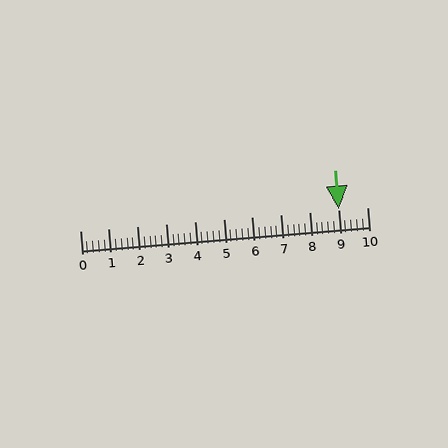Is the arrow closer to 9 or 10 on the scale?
The arrow is closer to 9.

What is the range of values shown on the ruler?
The ruler shows values from 0 to 10.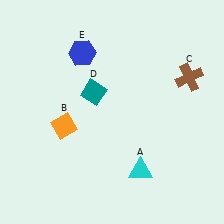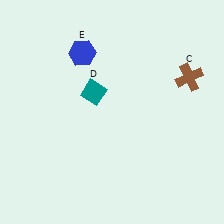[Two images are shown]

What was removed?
The orange diamond (B), the cyan triangle (A) were removed in Image 2.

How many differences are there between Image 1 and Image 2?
There are 2 differences between the two images.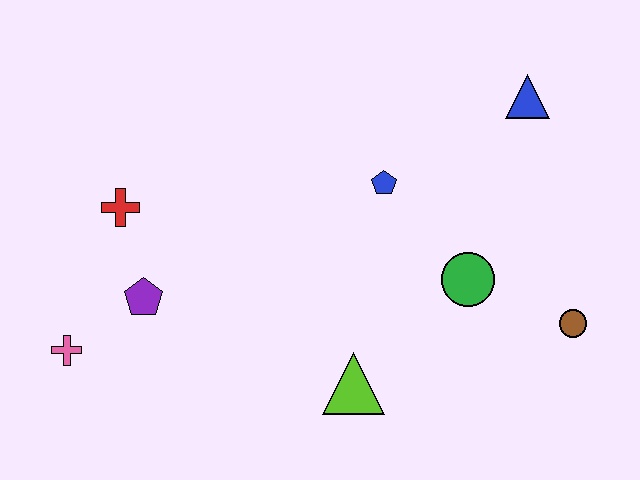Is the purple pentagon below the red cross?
Yes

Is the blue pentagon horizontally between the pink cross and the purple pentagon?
No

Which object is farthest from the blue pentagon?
The pink cross is farthest from the blue pentagon.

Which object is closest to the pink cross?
The purple pentagon is closest to the pink cross.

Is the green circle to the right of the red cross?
Yes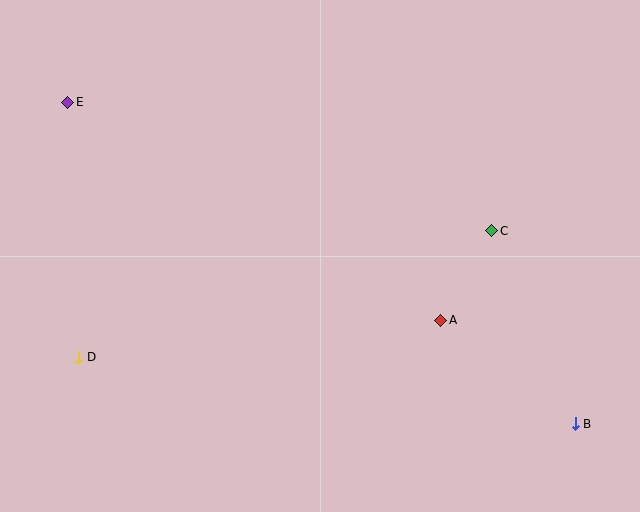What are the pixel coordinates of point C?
Point C is at (492, 231).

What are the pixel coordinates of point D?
Point D is at (79, 357).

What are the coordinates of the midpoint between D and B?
The midpoint between D and B is at (327, 391).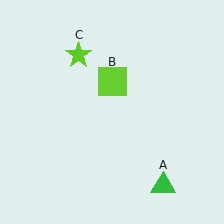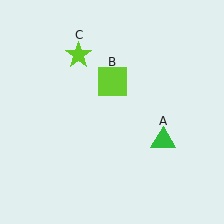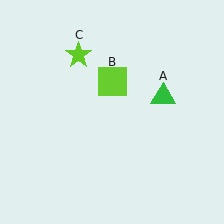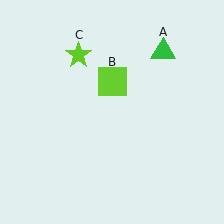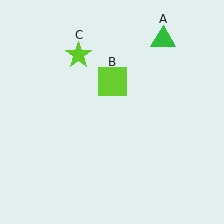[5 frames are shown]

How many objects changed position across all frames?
1 object changed position: green triangle (object A).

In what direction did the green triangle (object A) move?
The green triangle (object A) moved up.